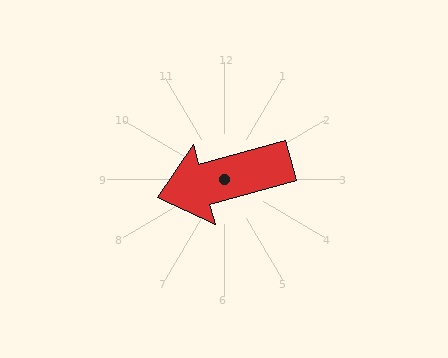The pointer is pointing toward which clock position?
Roughly 8 o'clock.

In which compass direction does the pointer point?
West.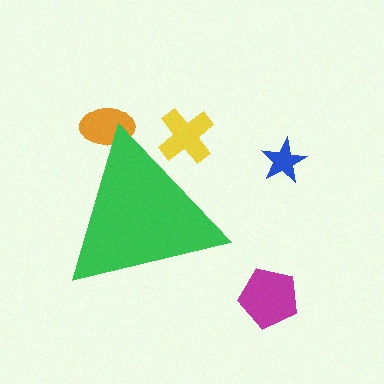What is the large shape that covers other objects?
A green triangle.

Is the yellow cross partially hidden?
Yes, the yellow cross is partially hidden behind the green triangle.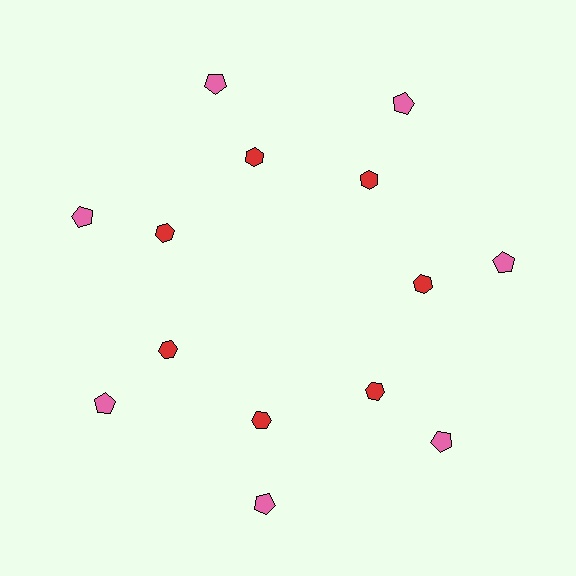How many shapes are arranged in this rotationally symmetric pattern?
There are 14 shapes, arranged in 7 groups of 2.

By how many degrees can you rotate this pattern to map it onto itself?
The pattern maps onto itself every 51 degrees of rotation.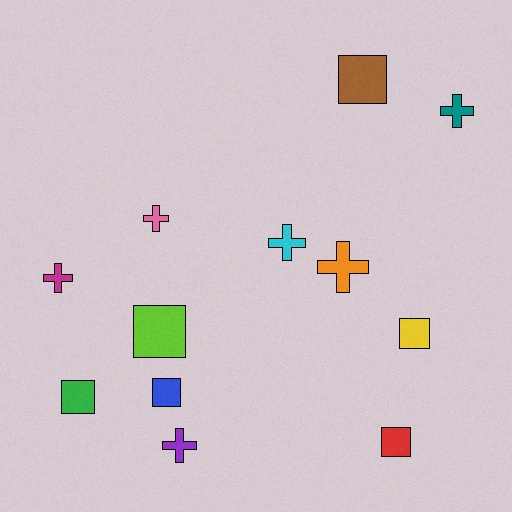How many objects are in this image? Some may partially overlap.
There are 12 objects.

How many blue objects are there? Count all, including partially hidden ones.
There is 1 blue object.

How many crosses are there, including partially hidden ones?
There are 6 crosses.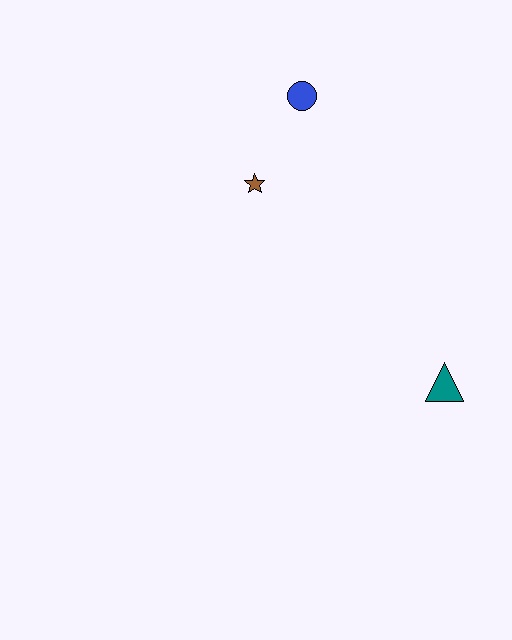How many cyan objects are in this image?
There are no cyan objects.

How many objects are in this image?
There are 3 objects.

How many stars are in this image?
There is 1 star.